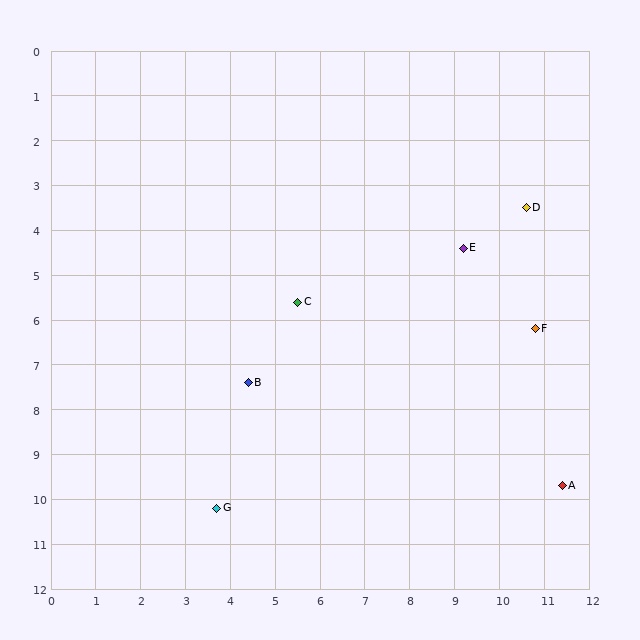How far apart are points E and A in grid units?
Points E and A are about 5.7 grid units apart.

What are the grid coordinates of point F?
Point F is at approximately (10.8, 6.2).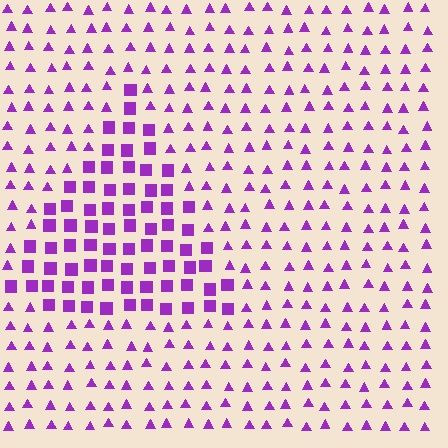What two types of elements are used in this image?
The image uses squares inside the triangle region and triangles outside it.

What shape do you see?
I see a triangle.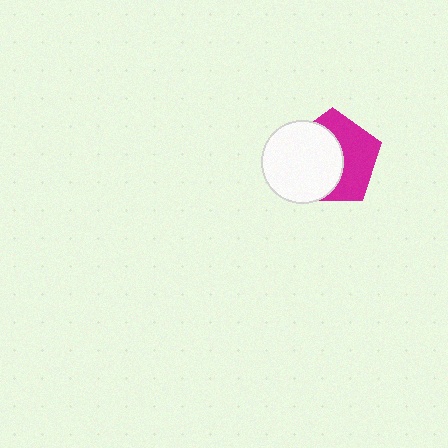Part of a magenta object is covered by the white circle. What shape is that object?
It is a pentagon.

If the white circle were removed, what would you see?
You would see the complete magenta pentagon.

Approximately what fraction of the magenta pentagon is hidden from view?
Roughly 52% of the magenta pentagon is hidden behind the white circle.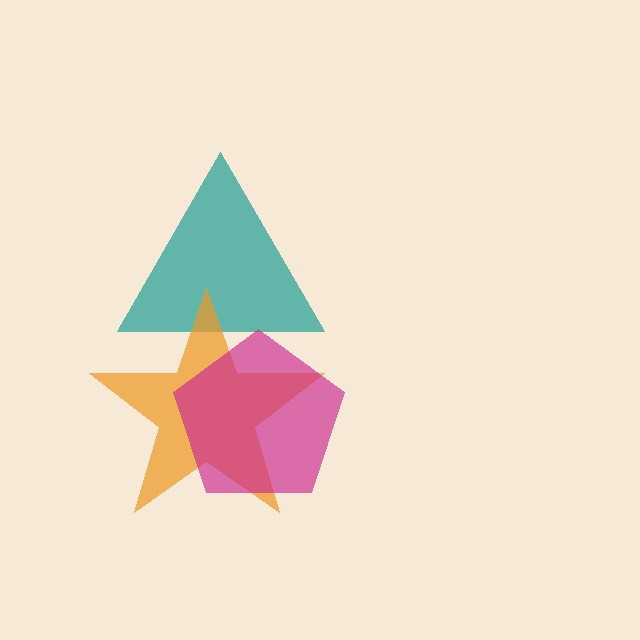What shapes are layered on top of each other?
The layered shapes are: a teal triangle, an orange star, a magenta pentagon.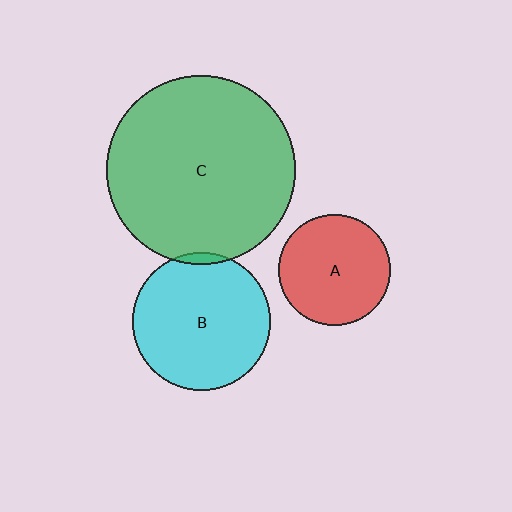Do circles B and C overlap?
Yes.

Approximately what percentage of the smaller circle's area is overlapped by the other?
Approximately 5%.